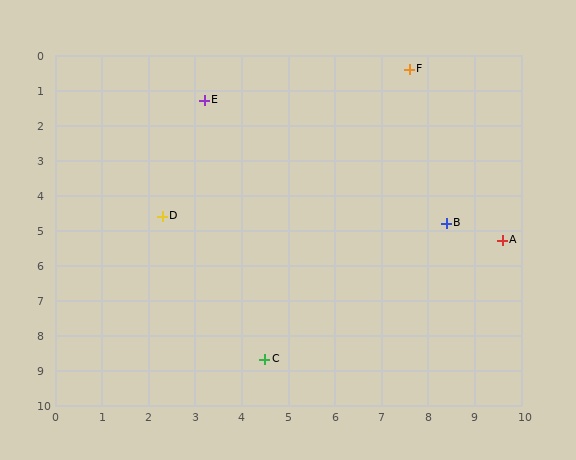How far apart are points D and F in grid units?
Points D and F are about 6.8 grid units apart.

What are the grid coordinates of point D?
Point D is at approximately (2.3, 4.6).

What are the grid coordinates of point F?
Point F is at approximately (7.6, 0.4).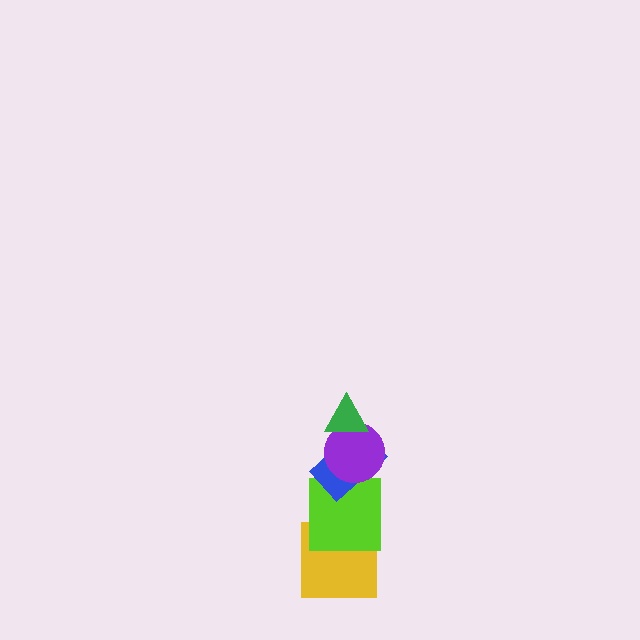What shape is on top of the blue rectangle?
The purple circle is on top of the blue rectangle.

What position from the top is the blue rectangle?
The blue rectangle is 3rd from the top.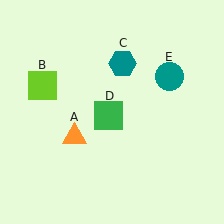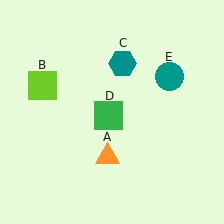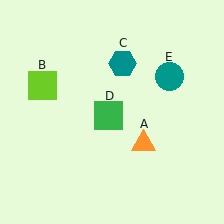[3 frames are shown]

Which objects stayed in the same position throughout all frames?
Lime square (object B) and teal hexagon (object C) and green square (object D) and teal circle (object E) remained stationary.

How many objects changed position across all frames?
1 object changed position: orange triangle (object A).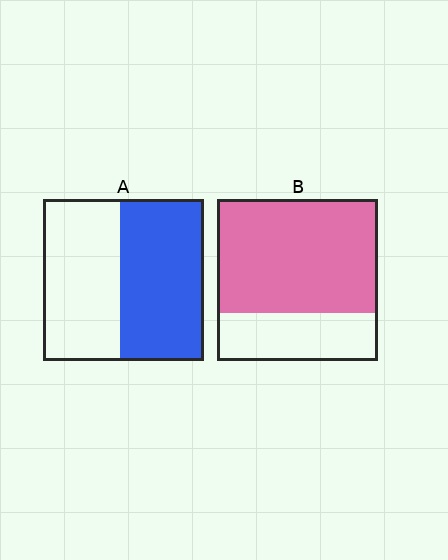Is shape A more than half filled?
Roughly half.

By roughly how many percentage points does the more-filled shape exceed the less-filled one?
By roughly 20 percentage points (B over A).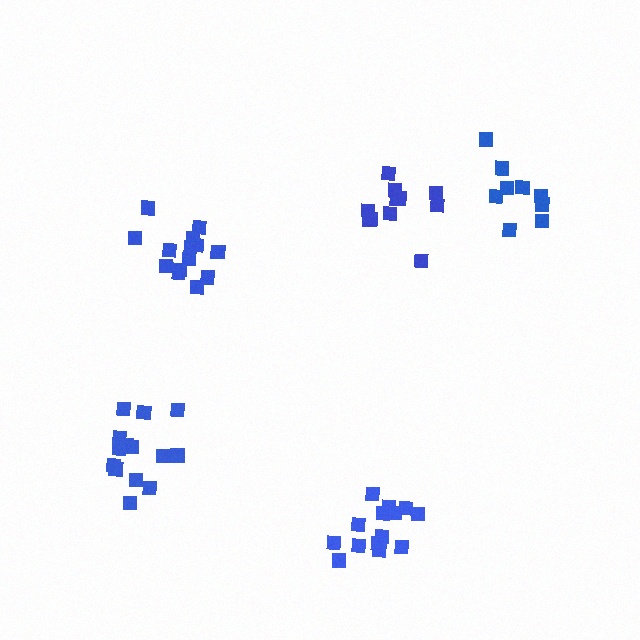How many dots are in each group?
Group 1: 11 dots, Group 2: 14 dots, Group 3: 14 dots, Group 4: 14 dots, Group 5: 9 dots (62 total).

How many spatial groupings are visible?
There are 5 spatial groupings.